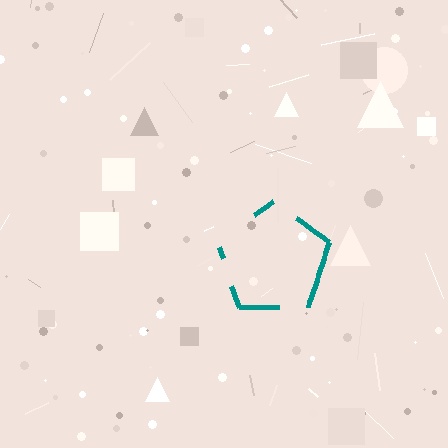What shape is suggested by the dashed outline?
The dashed outline suggests a pentagon.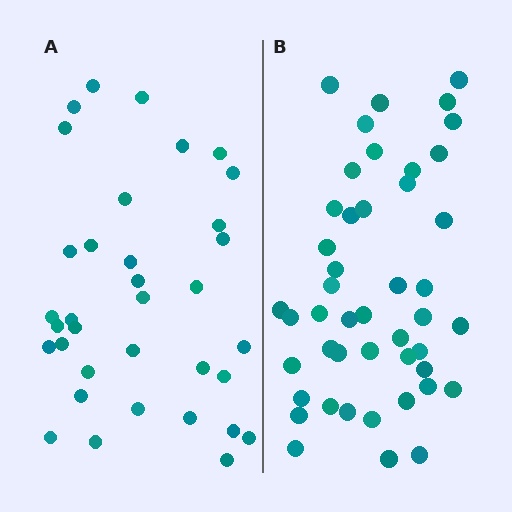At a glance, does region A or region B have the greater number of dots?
Region B (the right region) has more dots.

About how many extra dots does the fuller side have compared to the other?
Region B has roughly 12 or so more dots than region A.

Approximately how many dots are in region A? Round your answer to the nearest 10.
About 40 dots. (The exact count is 35, which rounds to 40.)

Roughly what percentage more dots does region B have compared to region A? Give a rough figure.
About 30% more.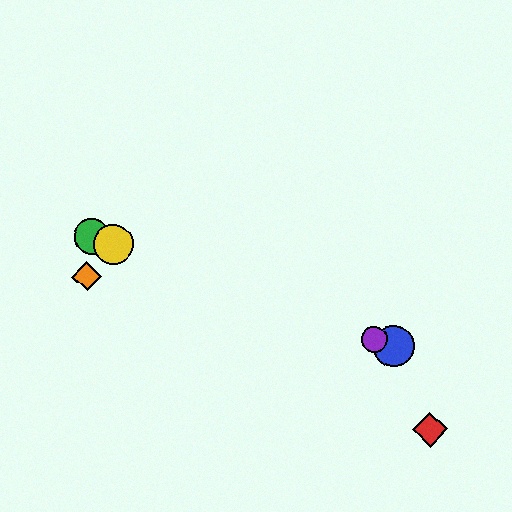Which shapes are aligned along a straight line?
The blue circle, the green circle, the yellow circle, the purple circle are aligned along a straight line.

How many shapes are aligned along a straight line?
4 shapes (the blue circle, the green circle, the yellow circle, the purple circle) are aligned along a straight line.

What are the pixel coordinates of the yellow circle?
The yellow circle is at (113, 244).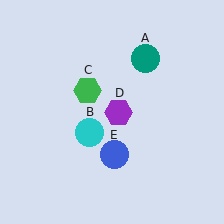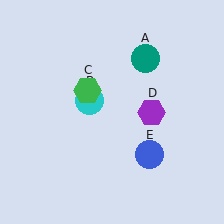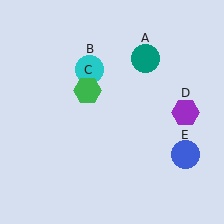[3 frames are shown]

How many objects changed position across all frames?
3 objects changed position: cyan circle (object B), purple hexagon (object D), blue circle (object E).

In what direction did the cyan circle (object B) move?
The cyan circle (object B) moved up.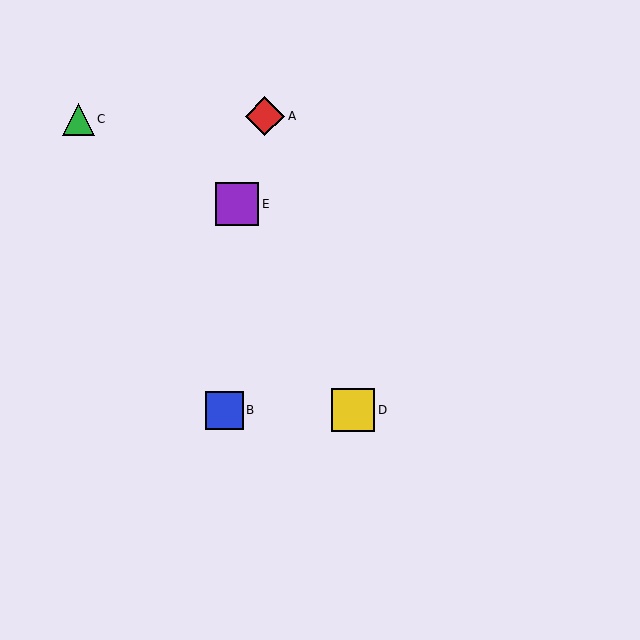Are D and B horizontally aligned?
Yes, both are at y≈410.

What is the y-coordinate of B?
Object B is at y≈410.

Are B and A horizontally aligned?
No, B is at y≈410 and A is at y≈116.